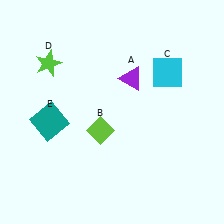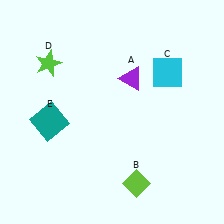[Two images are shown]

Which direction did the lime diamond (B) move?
The lime diamond (B) moved down.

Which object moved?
The lime diamond (B) moved down.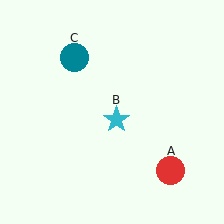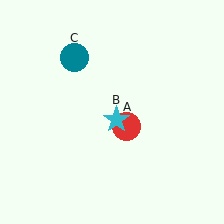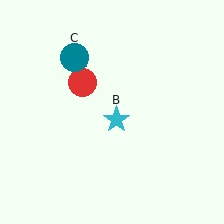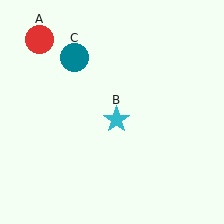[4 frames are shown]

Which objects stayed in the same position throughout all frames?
Cyan star (object B) and teal circle (object C) remained stationary.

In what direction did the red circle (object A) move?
The red circle (object A) moved up and to the left.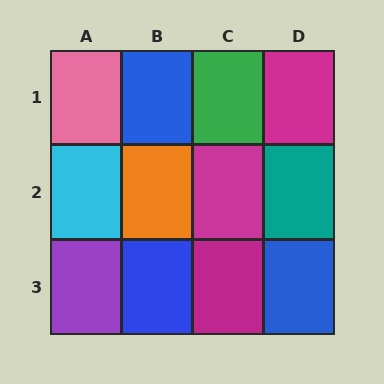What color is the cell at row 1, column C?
Green.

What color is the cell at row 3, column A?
Purple.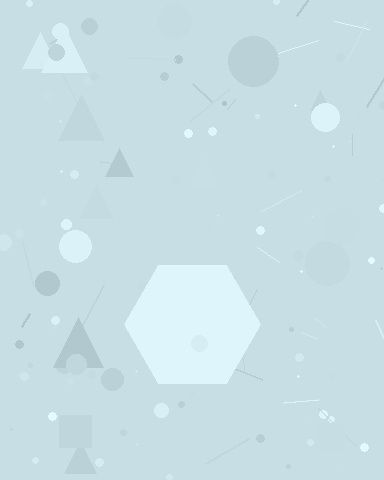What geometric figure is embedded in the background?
A hexagon is embedded in the background.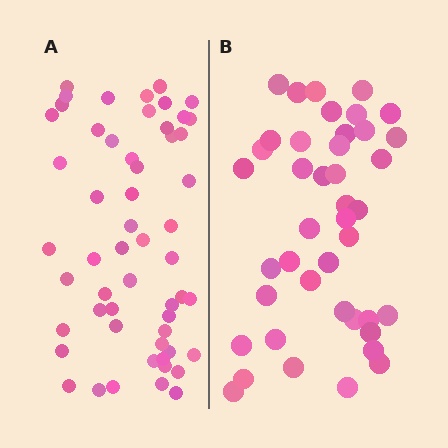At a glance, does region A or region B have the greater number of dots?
Region A (the left region) has more dots.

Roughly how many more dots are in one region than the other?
Region A has approximately 15 more dots than region B.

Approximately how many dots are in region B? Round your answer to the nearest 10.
About 40 dots. (The exact count is 42, which rounds to 40.)